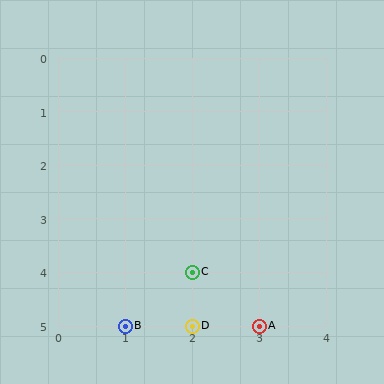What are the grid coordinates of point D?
Point D is at grid coordinates (2, 5).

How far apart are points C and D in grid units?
Points C and D are 1 row apart.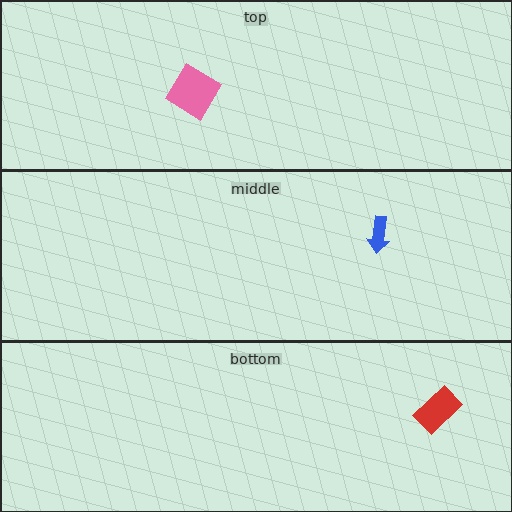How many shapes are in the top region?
1.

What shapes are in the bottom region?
The red rectangle.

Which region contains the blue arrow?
The middle region.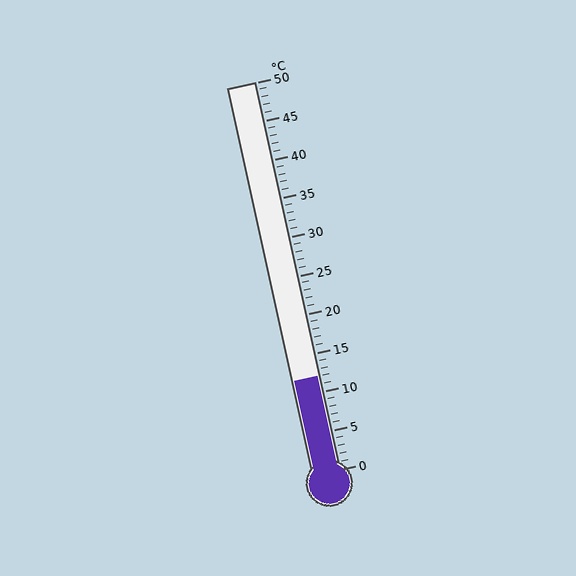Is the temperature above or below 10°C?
The temperature is above 10°C.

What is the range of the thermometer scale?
The thermometer scale ranges from 0°C to 50°C.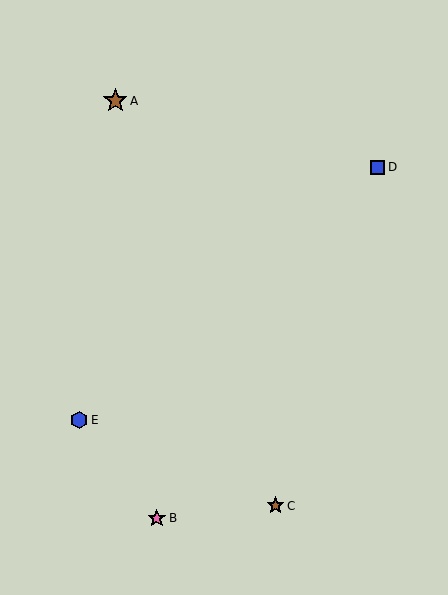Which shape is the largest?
The brown star (labeled A) is the largest.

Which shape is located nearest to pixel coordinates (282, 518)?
The brown star (labeled C) at (275, 506) is nearest to that location.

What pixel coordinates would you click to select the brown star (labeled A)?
Click at (115, 101) to select the brown star A.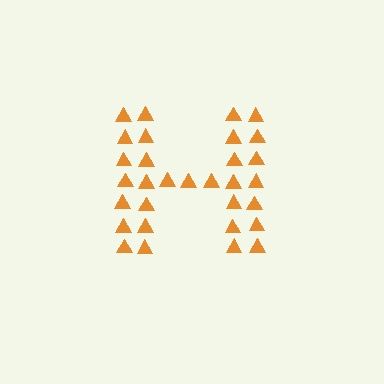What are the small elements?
The small elements are triangles.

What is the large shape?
The large shape is the letter H.